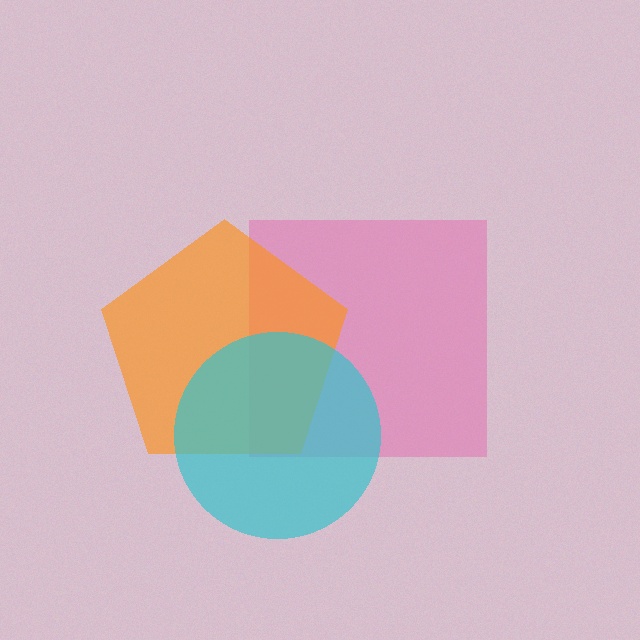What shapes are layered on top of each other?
The layered shapes are: a pink square, an orange pentagon, a cyan circle.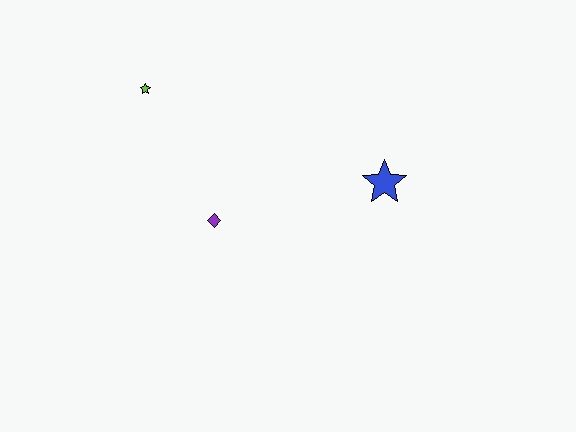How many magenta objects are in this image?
There are no magenta objects.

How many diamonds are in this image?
There is 1 diamond.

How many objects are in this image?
There are 3 objects.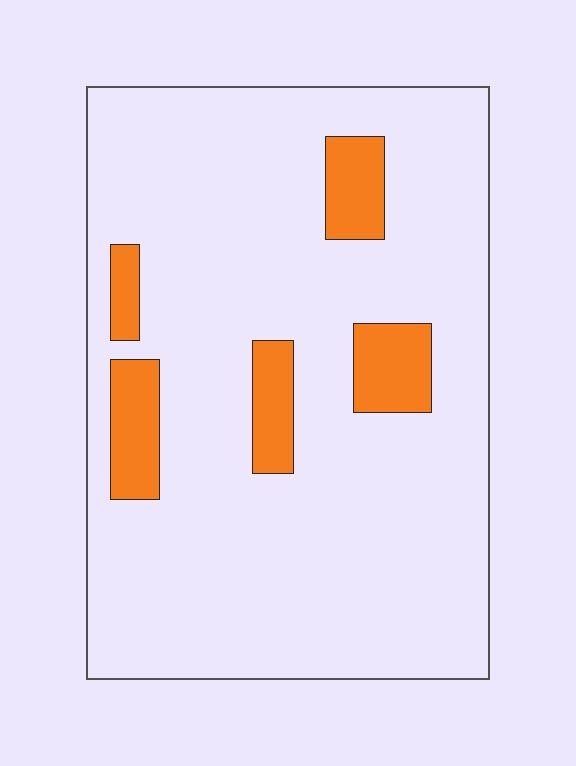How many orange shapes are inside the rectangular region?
5.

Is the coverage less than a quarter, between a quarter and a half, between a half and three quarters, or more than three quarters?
Less than a quarter.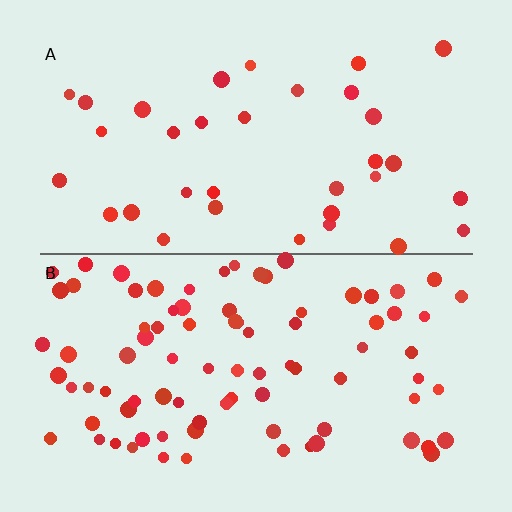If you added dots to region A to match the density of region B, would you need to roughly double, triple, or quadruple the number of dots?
Approximately double.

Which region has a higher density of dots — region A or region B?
B (the bottom).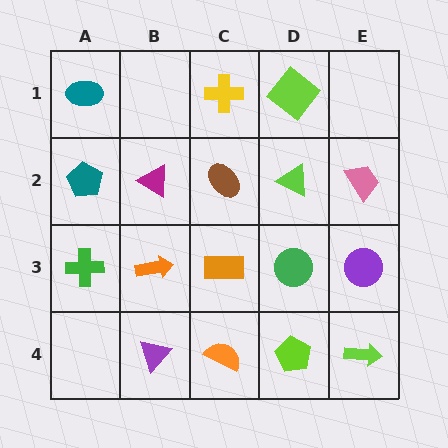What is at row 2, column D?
A lime triangle.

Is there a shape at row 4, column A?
No, that cell is empty.